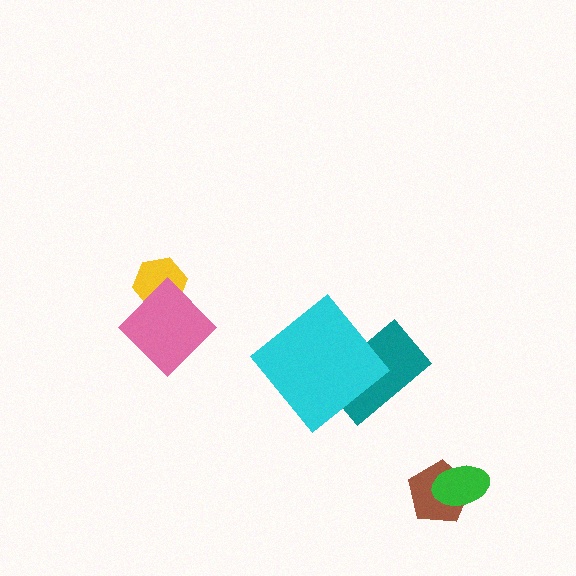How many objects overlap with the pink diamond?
1 object overlaps with the pink diamond.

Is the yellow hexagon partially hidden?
Yes, it is partially covered by another shape.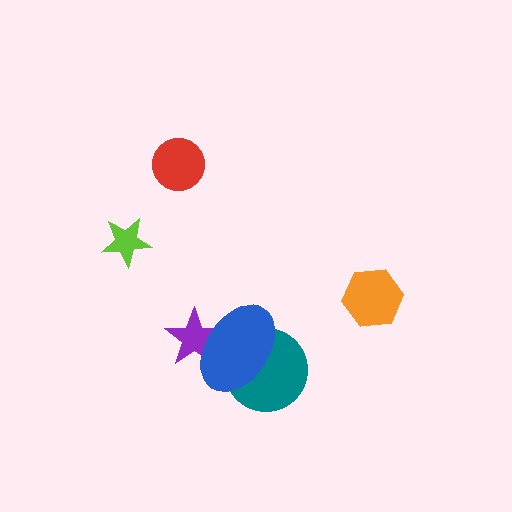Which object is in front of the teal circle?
The blue ellipse is in front of the teal circle.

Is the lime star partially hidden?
No, no other shape covers it.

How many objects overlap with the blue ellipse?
2 objects overlap with the blue ellipse.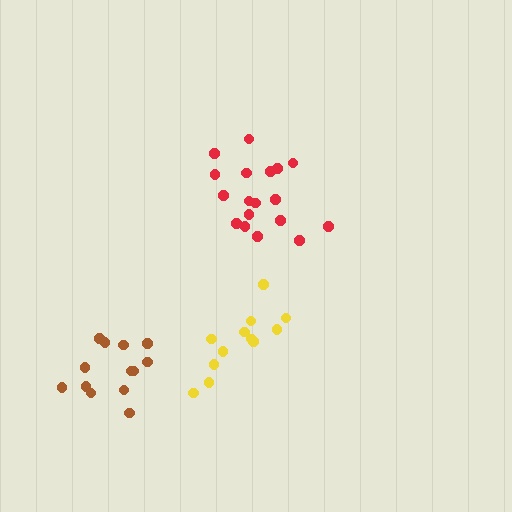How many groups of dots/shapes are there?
There are 3 groups.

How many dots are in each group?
Group 1: 18 dots, Group 2: 12 dots, Group 3: 13 dots (43 total).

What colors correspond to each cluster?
The clusters are colored: red, yellow, brown.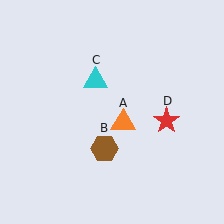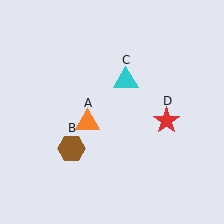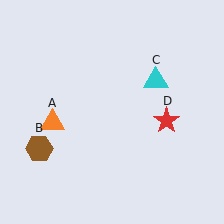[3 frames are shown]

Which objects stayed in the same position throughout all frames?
Red star (object D) remained stationary.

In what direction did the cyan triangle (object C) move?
The cyan triangle (object C) moved right.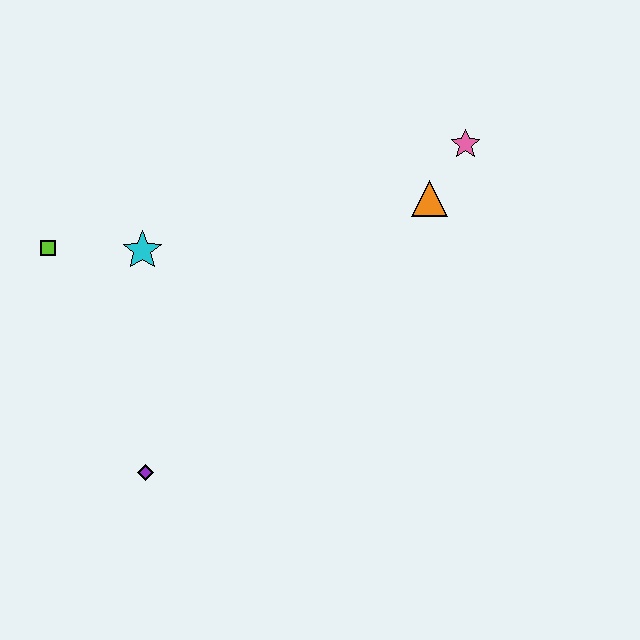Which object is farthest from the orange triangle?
The purple diamond is farthest from the orange triangle.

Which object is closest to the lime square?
The cyan star is closest to the lime square.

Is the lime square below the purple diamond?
No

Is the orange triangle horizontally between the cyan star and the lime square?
No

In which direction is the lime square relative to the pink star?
The lime square is to the left of the pink star.